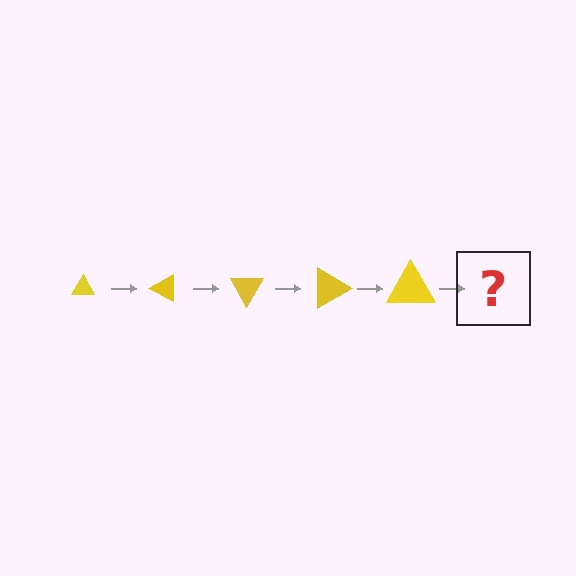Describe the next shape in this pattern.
It should be a triangle, larger than the previous one and rotated 150 degrees from the start.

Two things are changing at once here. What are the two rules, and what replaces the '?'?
The two rules are that the triangle grows larger each step and it rotates 30 degrees each step. The '?' should be a triangle, larger than the previous one and rotated 150 degrees from the start.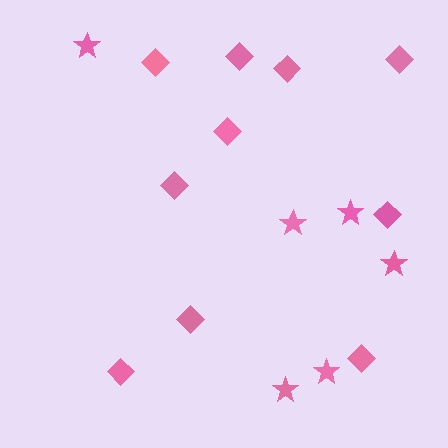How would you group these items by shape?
There are 2 groups: one group of diamonds (10) and one group of stars (6).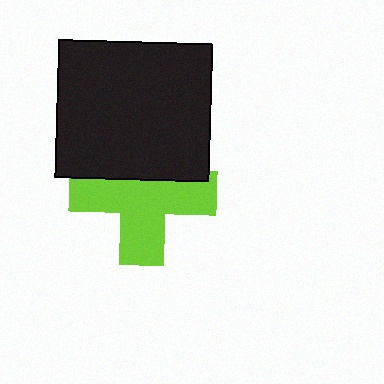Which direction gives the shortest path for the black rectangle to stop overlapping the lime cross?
Moving up gives the shortest separation.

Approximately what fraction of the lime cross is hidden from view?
Roughly 34% of the lime cross is hidden behind the black rectangle.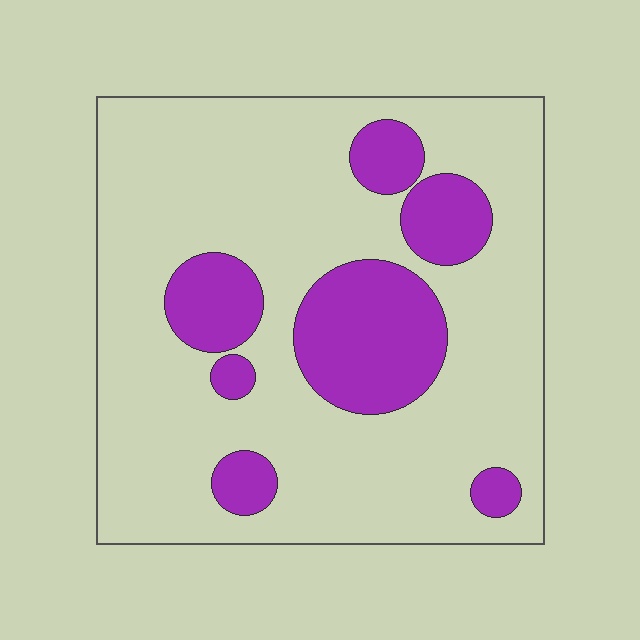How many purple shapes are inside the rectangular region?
7.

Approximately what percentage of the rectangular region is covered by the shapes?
Approximately 25%.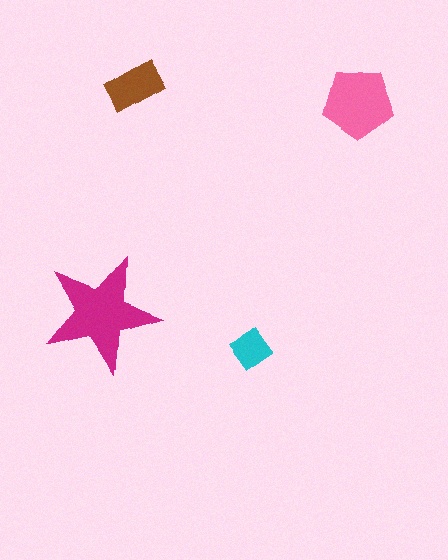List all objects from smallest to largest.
The cyan diamond, the brown rectangle, the pink pentagon, the magenta star.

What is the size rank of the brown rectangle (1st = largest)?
3rd.